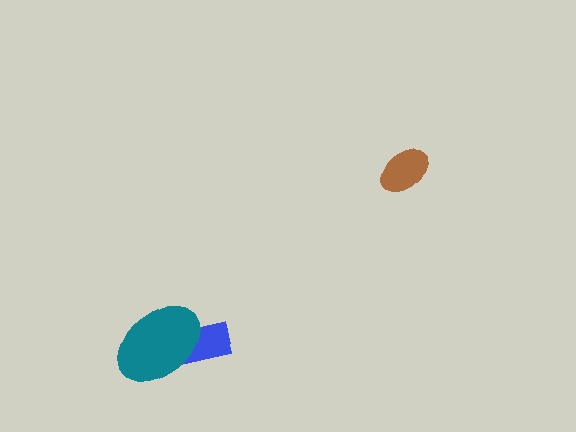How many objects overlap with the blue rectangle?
1 object overlaps with the blue rectangle.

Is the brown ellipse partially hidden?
No, no other shape covers it.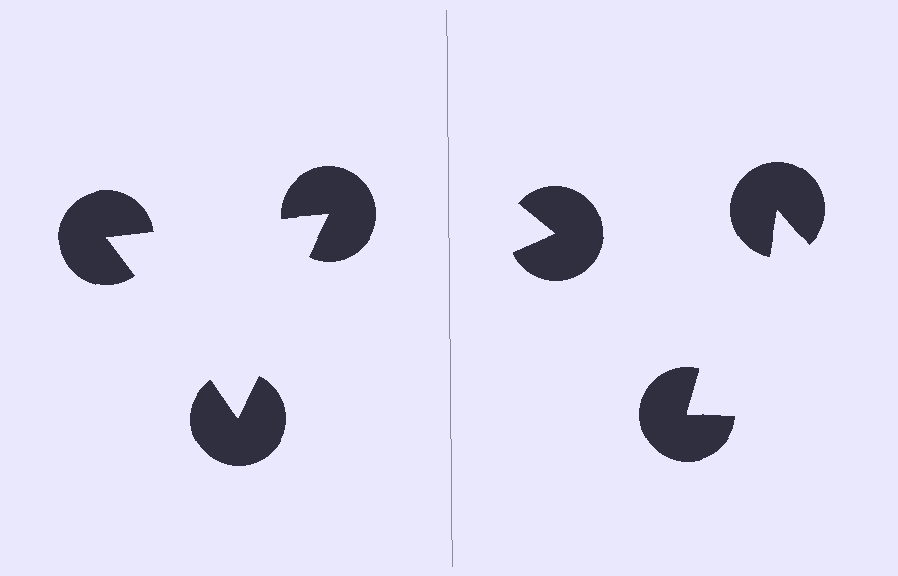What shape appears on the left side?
An illusory triangle.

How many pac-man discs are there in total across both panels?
6 — 3 on each side.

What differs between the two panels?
The pac-man discs are positioned identically on both sides; only the wedge orientations differ. On the left they align to a triangle; on the right they are misaligned.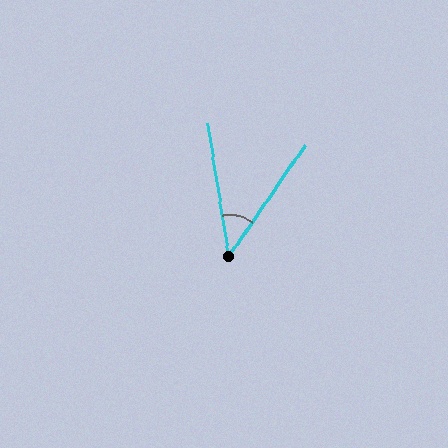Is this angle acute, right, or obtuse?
It is acute.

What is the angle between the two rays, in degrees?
Approximately 43 degrees.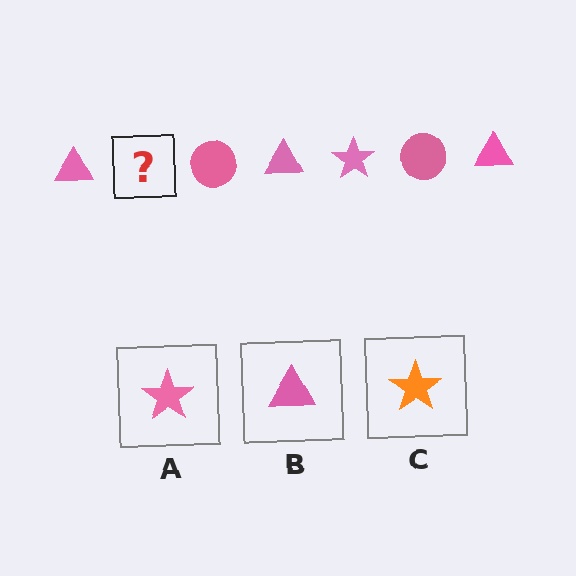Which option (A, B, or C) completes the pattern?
A.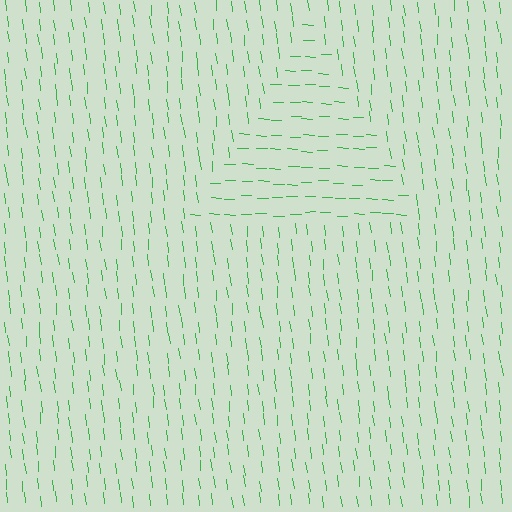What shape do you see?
I see a triangle.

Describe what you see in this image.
The image is filled with small green line segments. A triangle region in the image has lines oriented differently from the surrounding lines, creating a visible texture boundary.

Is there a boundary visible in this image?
Yes, there is a texture boundary formed by a change in line orientation.